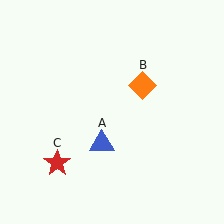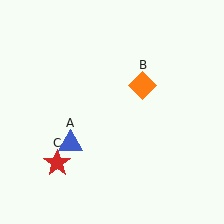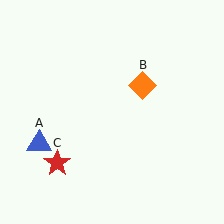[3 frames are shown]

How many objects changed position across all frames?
1 object changed position: blue triangle (object A).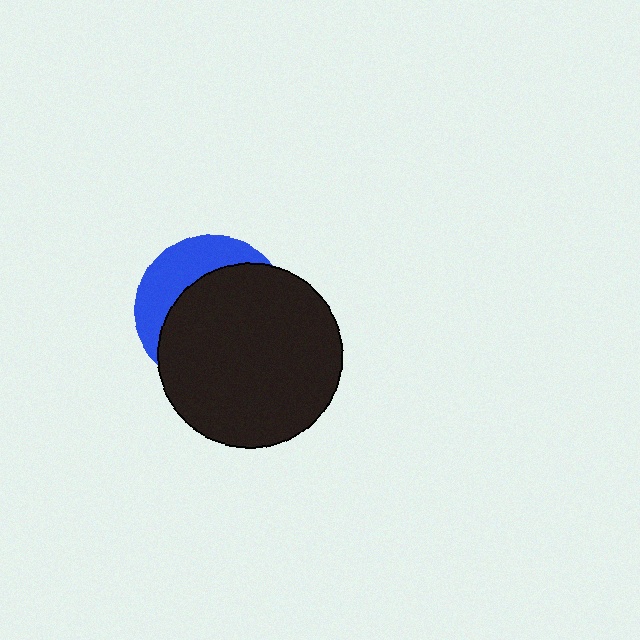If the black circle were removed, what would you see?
You would see the complete blue circle.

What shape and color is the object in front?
The object in front is a black circle.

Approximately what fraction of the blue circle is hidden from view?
Roughly 68% of the blue circle is hidden behind the black circle.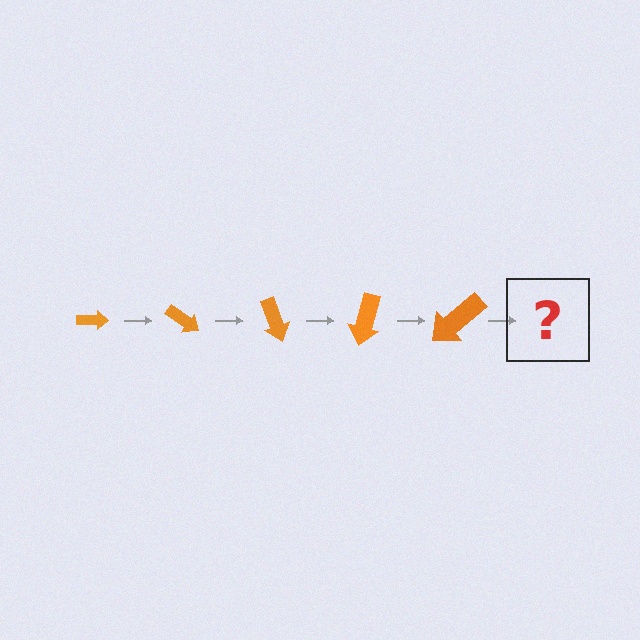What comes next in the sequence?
The next element should be an arrow, larger than the previous one and rotated 175 degrees from the start.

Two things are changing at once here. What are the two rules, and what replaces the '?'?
The two rules are that the arrow grows larger each step and it rotates 35 degrees each step. The '?' should be an arrow, larger than the previous one and rotated 175 degrees from the start.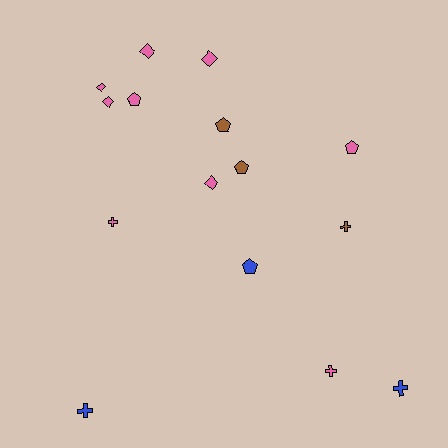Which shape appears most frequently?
Pentagon, with 5 objects.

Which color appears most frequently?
Pink, with 9 objects.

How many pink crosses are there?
There are 2 pink crosses.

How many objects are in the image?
There are 15 objects.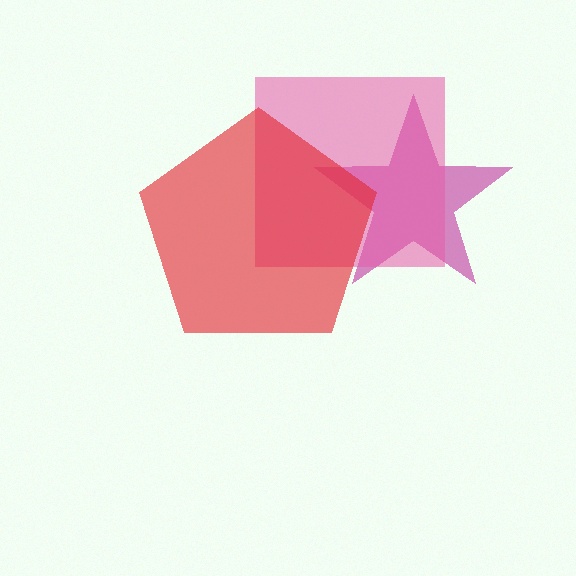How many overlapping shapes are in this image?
There are 3 overlapping shapes in the image.